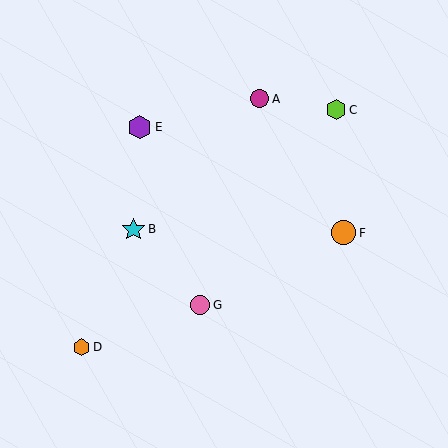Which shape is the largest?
The orange circle (labeled F) is the largest.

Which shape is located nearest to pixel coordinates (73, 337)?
The orange hexagon (labeled D) at (82, 347) is nearest to that location.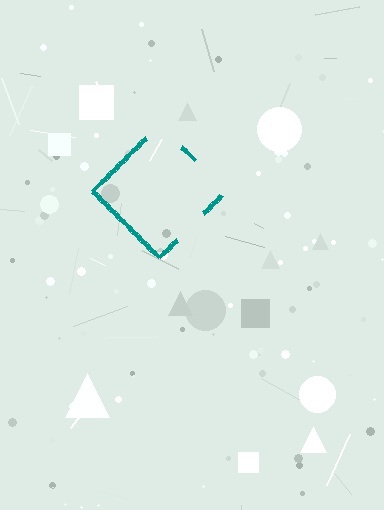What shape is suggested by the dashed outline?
The dashed outline suggests a diamond.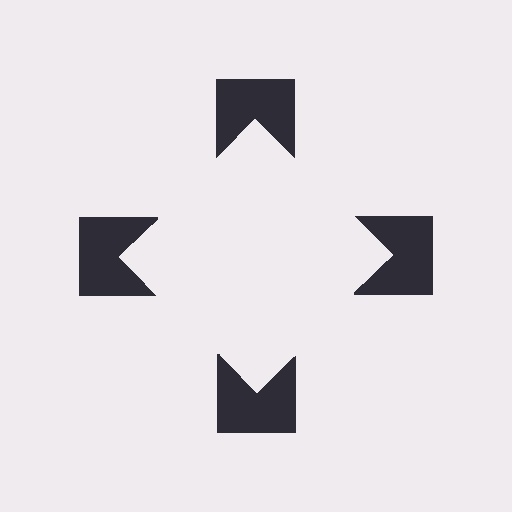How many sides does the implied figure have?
4 sides.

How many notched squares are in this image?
There are 4 — one at each vertex of the illusory square.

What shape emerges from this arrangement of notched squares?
An illusory square — its edges are inferred from the aligned wedge cuts in the notched squares, not physically drawn.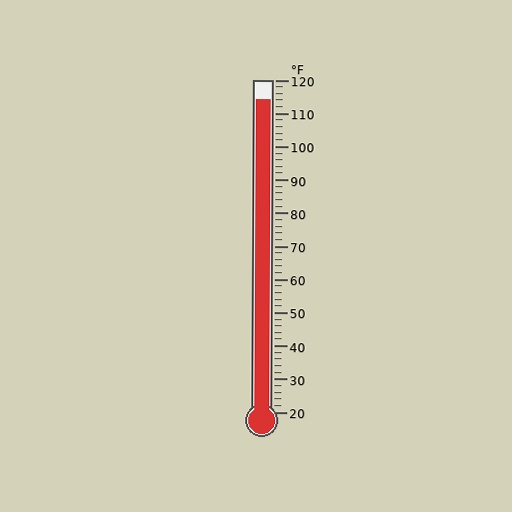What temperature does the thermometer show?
The thermometer shows approximately 114°F.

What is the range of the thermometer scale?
The thermometer scale ranges from 20°F to 120°F.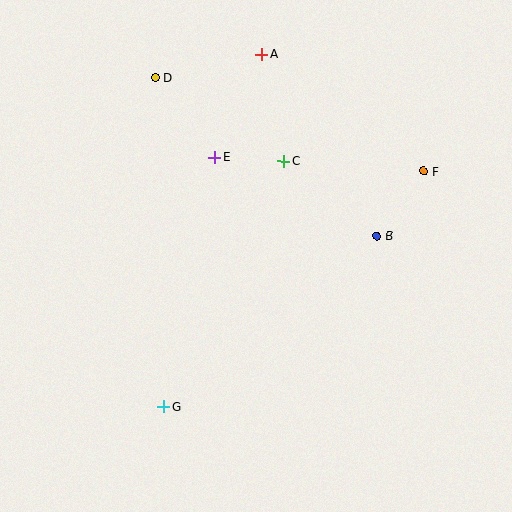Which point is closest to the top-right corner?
Point F is closest to the top-right corner.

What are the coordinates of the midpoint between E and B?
The midpoint between E and B is at (296, 197).